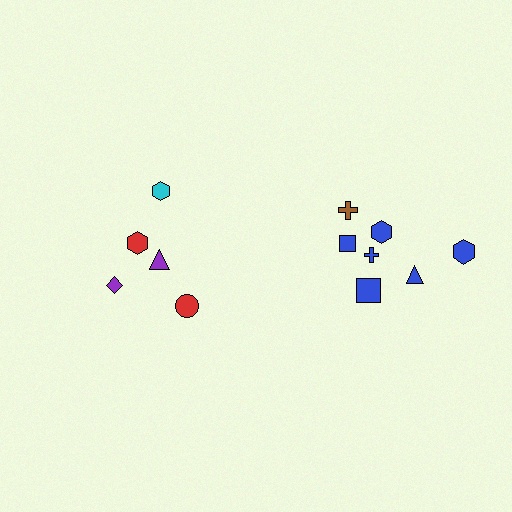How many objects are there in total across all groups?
There are 12 objects.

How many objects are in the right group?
There are 7 objects.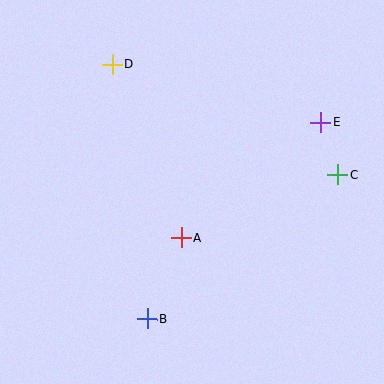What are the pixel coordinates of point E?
Point E is at (321, 122).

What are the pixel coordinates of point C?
Point C is at (338, 175).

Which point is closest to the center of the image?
Point A at (181, 238) is closest to the center.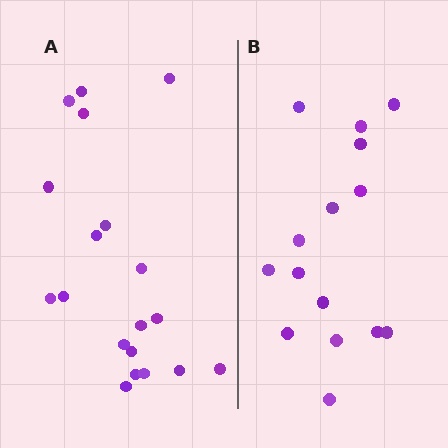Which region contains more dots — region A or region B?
Region A (the left region) has more dots.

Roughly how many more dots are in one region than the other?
Region A has about 4 more dots than region B.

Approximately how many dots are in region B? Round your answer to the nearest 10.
About 20 dots. (The exact count is 15, which rounds to 20.)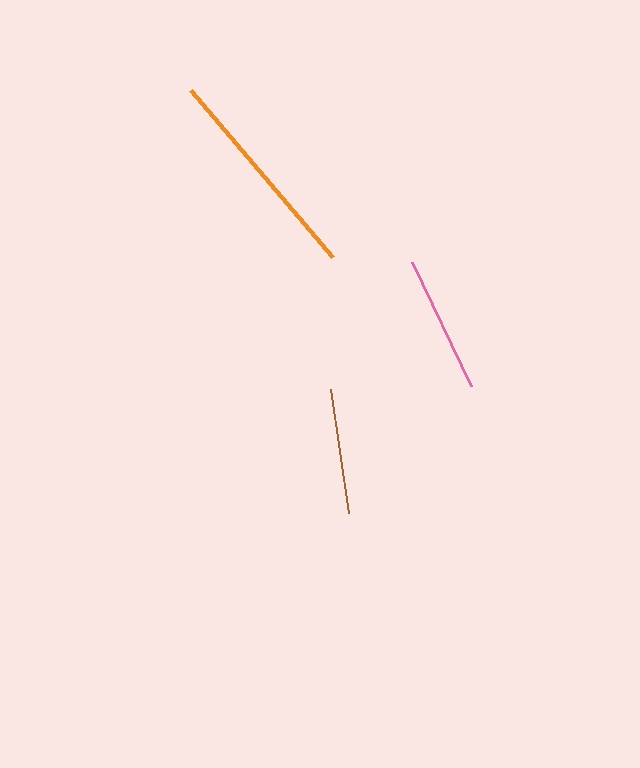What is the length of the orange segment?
The orange segment is approximately 219 pixels long.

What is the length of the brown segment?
The brown segment is approximately 125 pixels long.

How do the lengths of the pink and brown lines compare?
The pink and brown lines are approximately the same length.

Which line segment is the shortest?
The brown line is the shortest at approximately 125 pixels.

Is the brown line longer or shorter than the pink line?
The pink line is longer than the brown line.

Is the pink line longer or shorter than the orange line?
The orange line is longer than the pink line.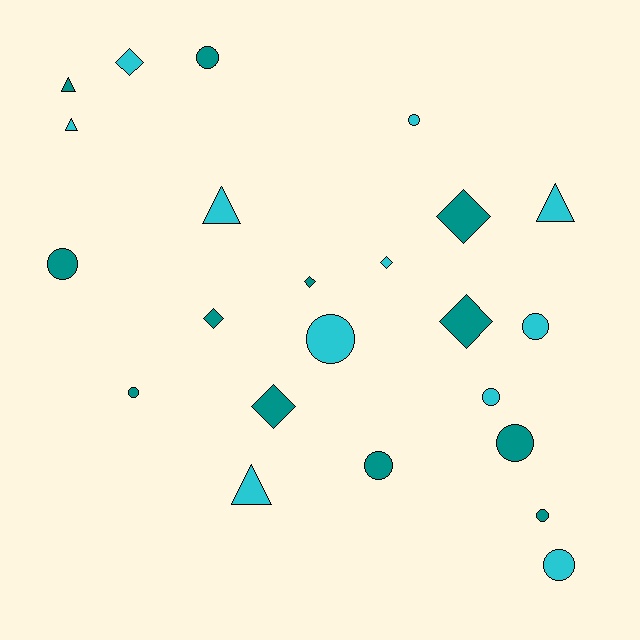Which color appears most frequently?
Teal, with 12 objects.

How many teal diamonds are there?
There are 5 teal diamonds.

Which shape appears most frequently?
Circle, with 11 objects.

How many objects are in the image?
There are 23 objects.